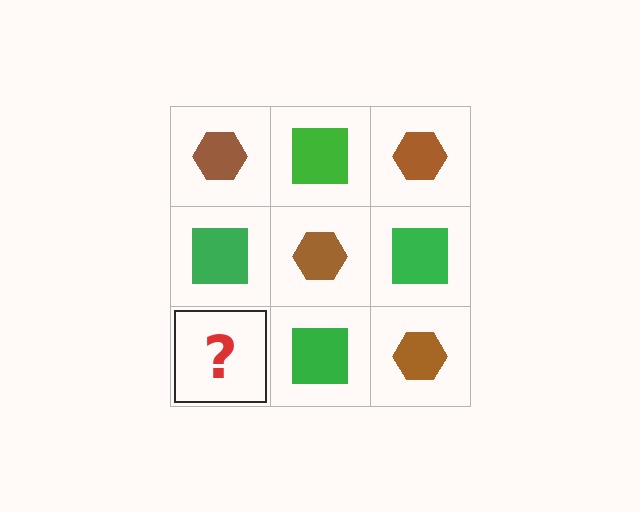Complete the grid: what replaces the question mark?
The question mark should be replaced with a brown hexagon.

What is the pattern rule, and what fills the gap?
The rule is that it alternates brown hexagon and green square in a checkerboard pattern. The gap should be filled with a brown hexagon.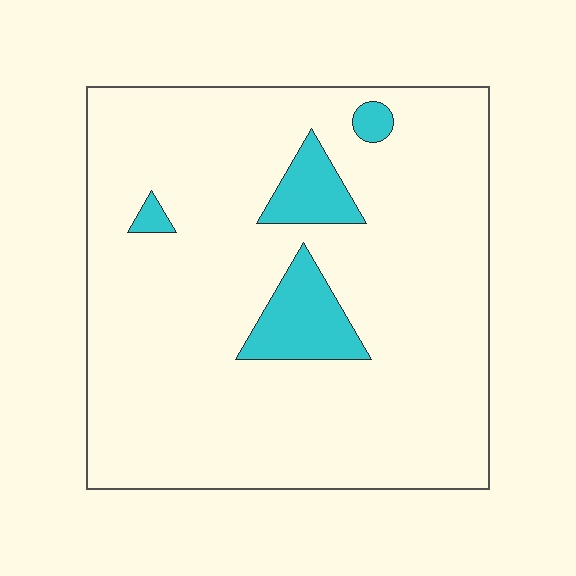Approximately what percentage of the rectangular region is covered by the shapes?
Approximately 10%.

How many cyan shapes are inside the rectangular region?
4.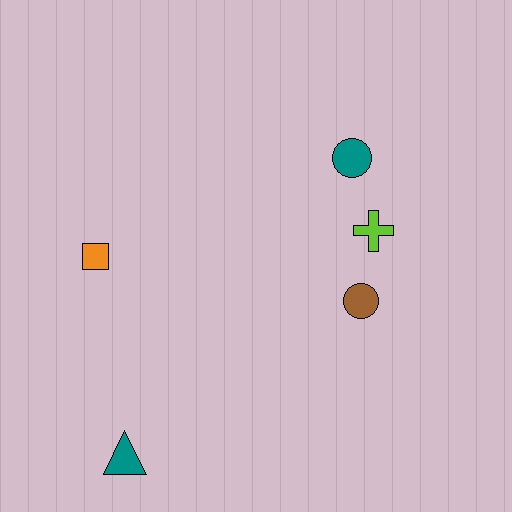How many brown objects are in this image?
There is 1 brown object.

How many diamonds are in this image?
There are no diamonds.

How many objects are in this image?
There are 5 objects.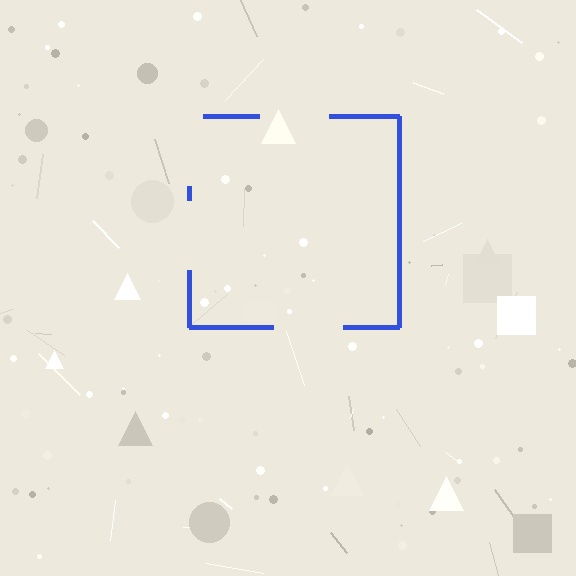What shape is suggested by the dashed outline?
The dashed outline suggests a square.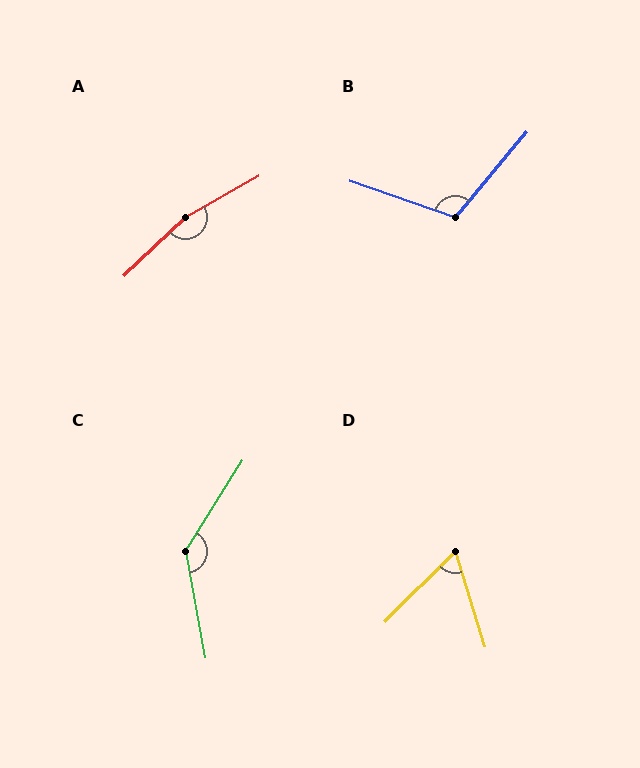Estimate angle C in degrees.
Approximately 137 degrees.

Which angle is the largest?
A, at approximately 166 degrees.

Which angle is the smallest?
D, at approximately 62 degrees.